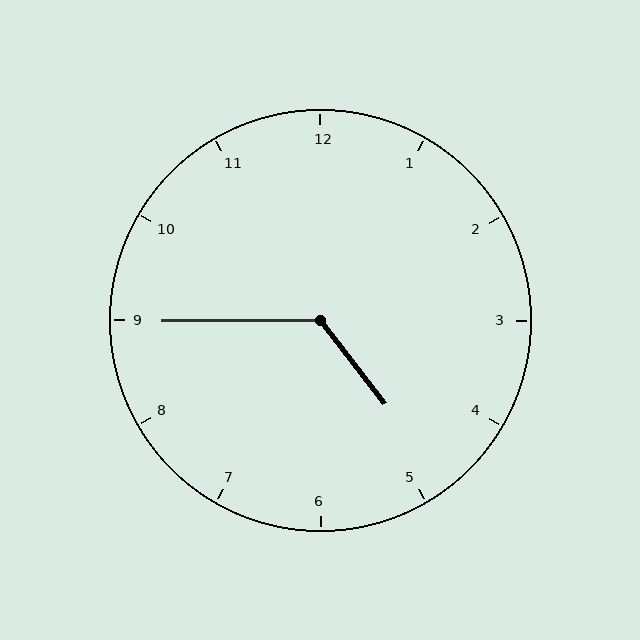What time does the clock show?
4:45.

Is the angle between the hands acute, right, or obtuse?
It is obtuse.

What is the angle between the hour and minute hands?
Approximately 128 degrees.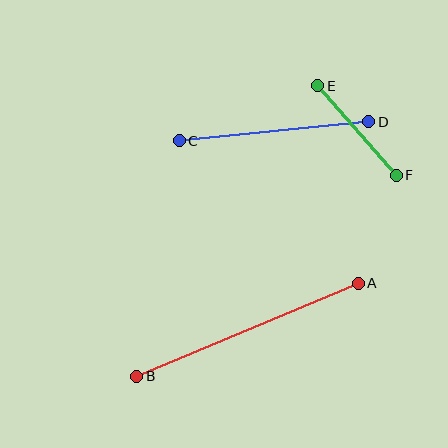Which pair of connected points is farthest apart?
Points A and B are farthest apart.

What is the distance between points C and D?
The distance is approximately 191 pixels.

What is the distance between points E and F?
The distance is approximately 119 pixels.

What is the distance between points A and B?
The distance is approximately 240 pixels.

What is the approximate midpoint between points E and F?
The midpoint is at approximately (357, 131) pixels.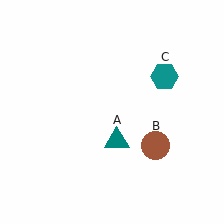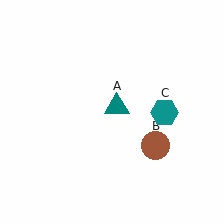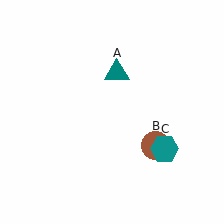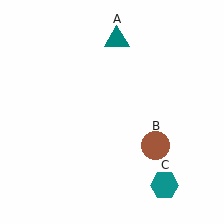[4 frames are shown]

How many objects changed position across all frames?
2 objects changed position: teal triangle (object A), teal hexagon (object C).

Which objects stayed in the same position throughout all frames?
Brown circle (object B) remained stationary.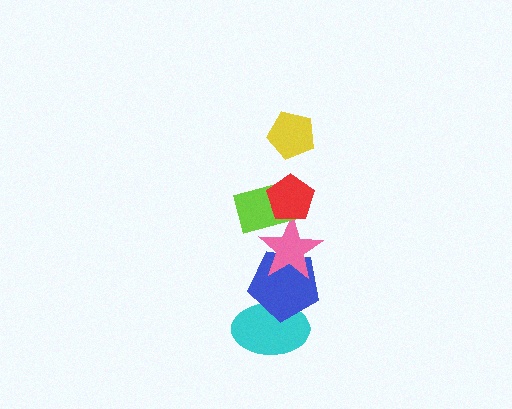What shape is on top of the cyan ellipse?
The blue pentagon is on top of the cyan ellipse.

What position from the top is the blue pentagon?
The blue pentagon is 5th from the top.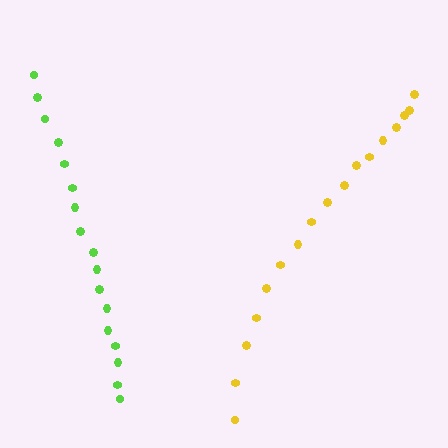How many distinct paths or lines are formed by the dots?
There are 2 distinct paths.